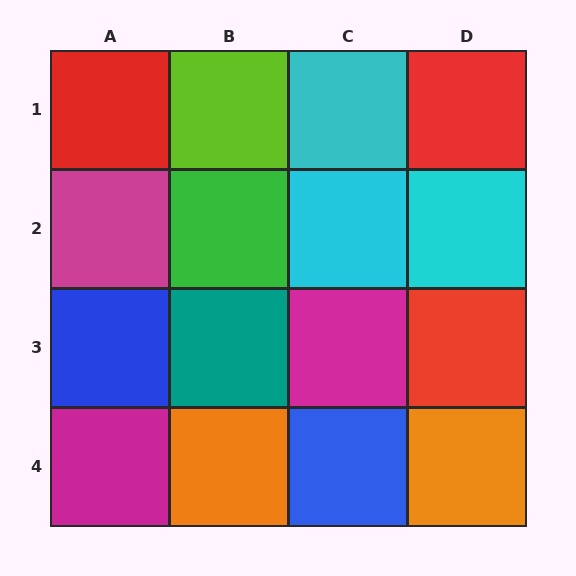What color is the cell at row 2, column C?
Cyan.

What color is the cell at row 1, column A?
Red.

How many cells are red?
3 cells are red.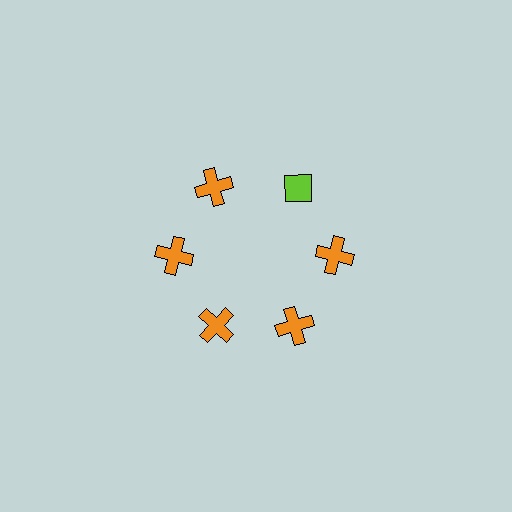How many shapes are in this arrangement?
There are 6 shapes arranged in a ring pattern.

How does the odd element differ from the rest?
It differs in both color (lime instead of orange) and shape (diamond instead of cross).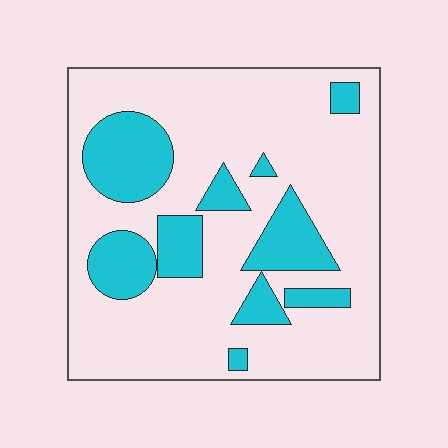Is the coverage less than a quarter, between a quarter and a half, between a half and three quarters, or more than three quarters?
Less than a quarter.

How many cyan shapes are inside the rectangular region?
10.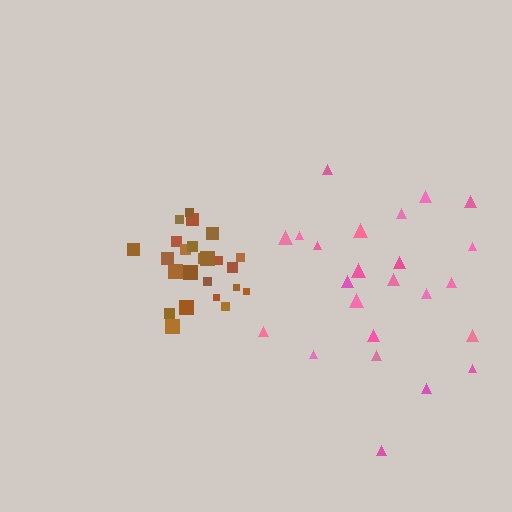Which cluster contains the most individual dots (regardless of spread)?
Pink (25).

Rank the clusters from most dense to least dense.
brown, pink.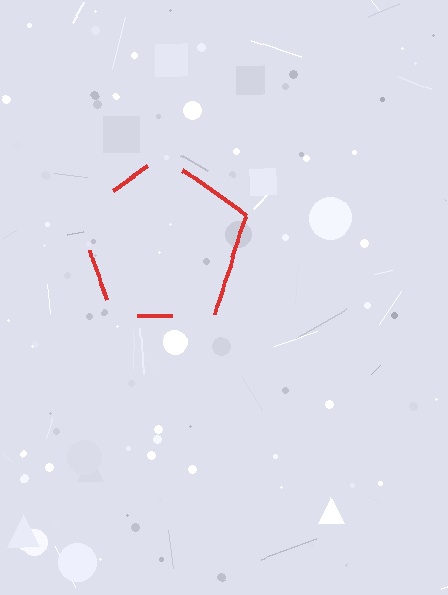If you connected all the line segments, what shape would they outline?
They would outline a pentagon.